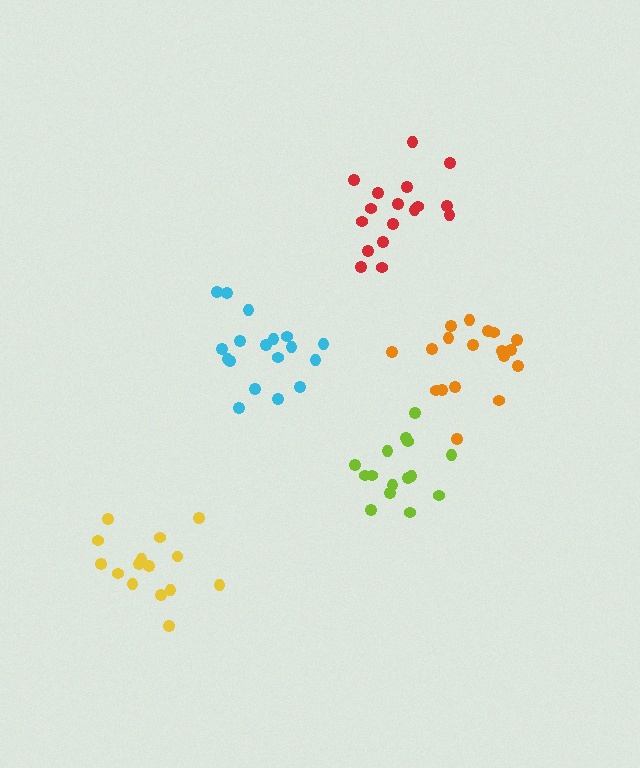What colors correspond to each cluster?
The clusters are colored: cyan, lime, yellow, orange, red.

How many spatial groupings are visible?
There are 5 spatial groupings.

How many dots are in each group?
Group 1: 18 dots, Group 2: 15 dots, Group 3: 15 dots, Group 4: 18 dots, Group 5: 17 dots (83 total).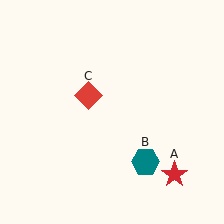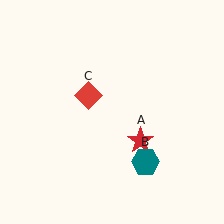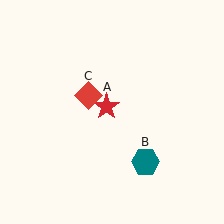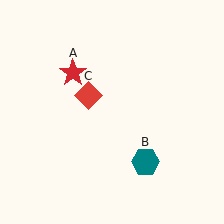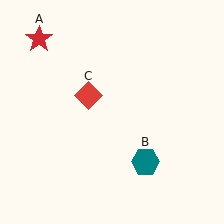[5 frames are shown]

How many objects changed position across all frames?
1 object changed position: red star (object A).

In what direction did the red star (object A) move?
The red star (object A) moved up and to the left.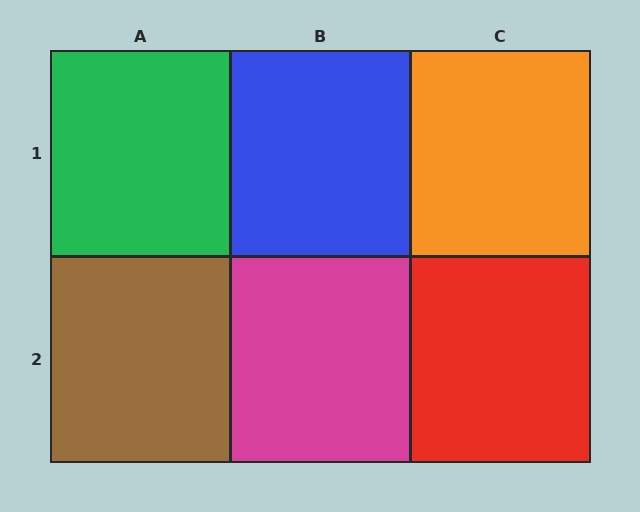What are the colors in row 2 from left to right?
Brown, magenta, red.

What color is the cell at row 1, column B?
Blue.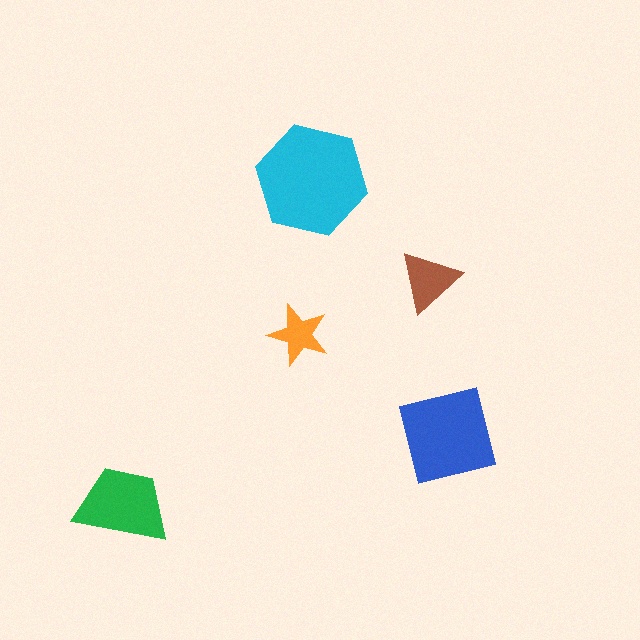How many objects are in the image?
There are 5 objects in the image.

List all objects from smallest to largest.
The orange star, the brown triangle, the green trapezoid, the blue square, the cyan hexagon.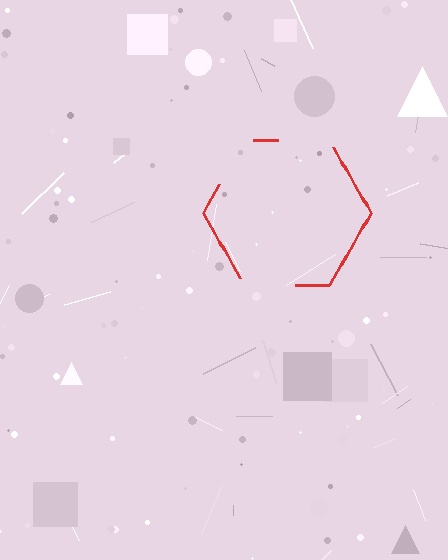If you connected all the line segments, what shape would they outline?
They would outline a hexagon.